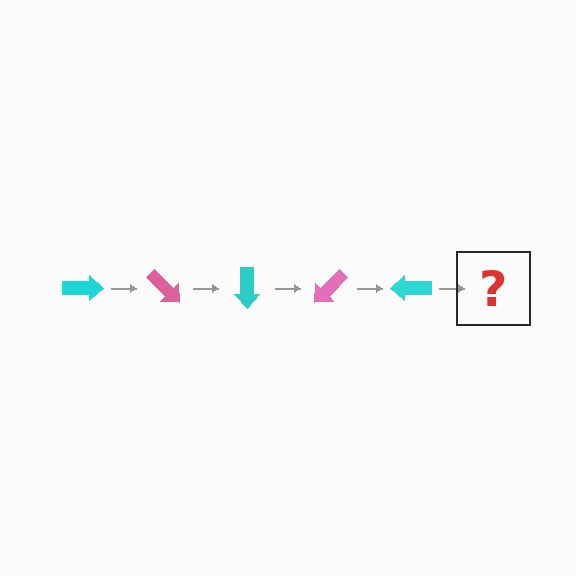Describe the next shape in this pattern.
It should be a pink arrow, rotated 225 degrees from the start.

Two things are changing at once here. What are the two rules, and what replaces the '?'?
The two rules are that it rotates 45 degrees each step and the color cycles through cyan and pink. The '?' should be a pink arrow, rotated 225 degrees from the start.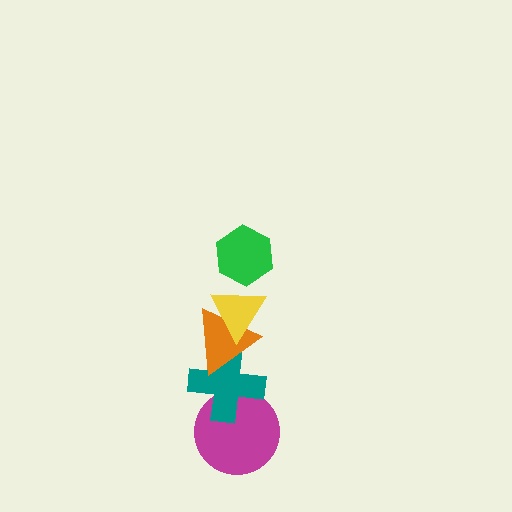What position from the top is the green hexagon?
The green hexagon is 1st from the top.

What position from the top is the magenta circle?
The magenta circle is 5th from the top.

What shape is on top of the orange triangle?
The yellow triangle is on top of the orange triangle.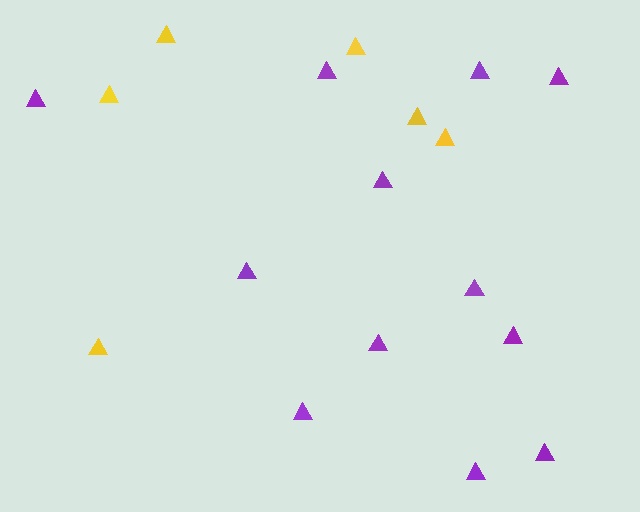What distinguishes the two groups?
There are 2 groups: one group of purple triangles (12) and one group of yellow triangles (6).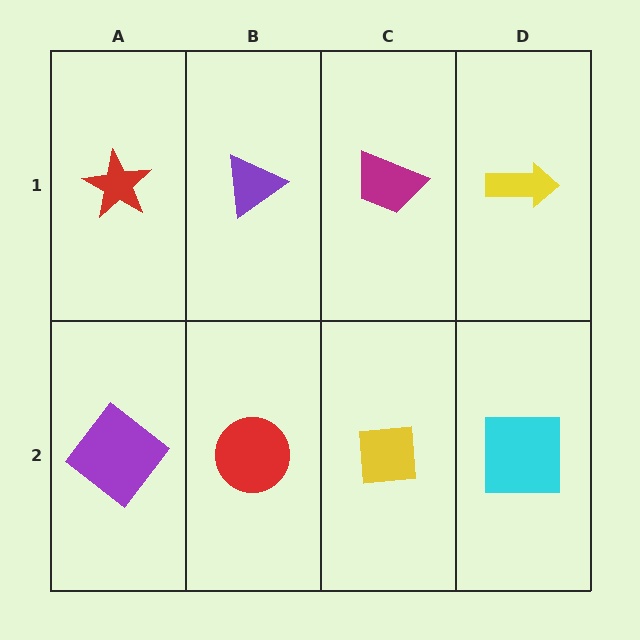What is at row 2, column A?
A purple diamond.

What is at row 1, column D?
A yellow arrow.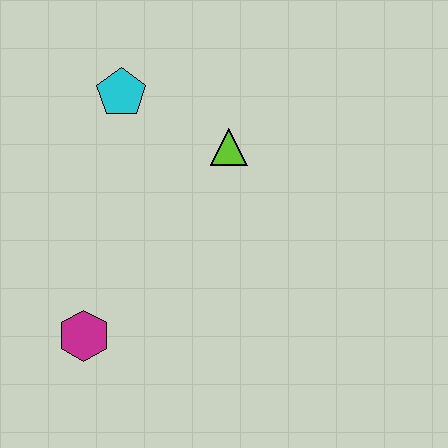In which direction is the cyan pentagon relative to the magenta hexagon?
The cyan pentagon is above the magenta hexagon.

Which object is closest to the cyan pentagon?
The lime triangle is closest to the cyan pentagon.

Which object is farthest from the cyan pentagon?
The magenta hexagon is farthest from the cyan pentagon.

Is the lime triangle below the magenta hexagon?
No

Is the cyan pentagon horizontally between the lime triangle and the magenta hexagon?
Yes